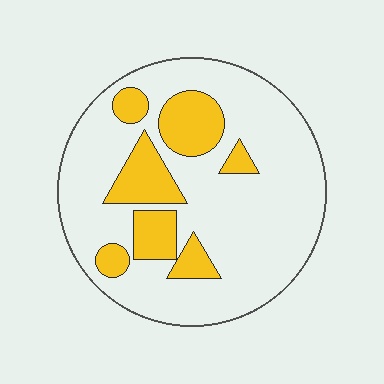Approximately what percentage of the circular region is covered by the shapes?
Approximately 25%.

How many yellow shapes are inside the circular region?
7.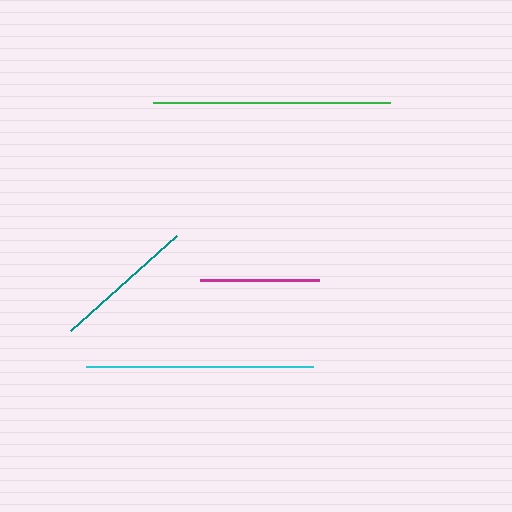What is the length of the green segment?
The green segment is approximately 237 pixels long.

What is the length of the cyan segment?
The cyan segment is approximately 227 pixels long.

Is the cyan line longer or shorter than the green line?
The green line is longer than the cyan line.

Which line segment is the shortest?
The magenta line is the shortest at approximately 119 pixels.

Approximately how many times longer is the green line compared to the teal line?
The green line is approximately 1.7 times the length of the teal line.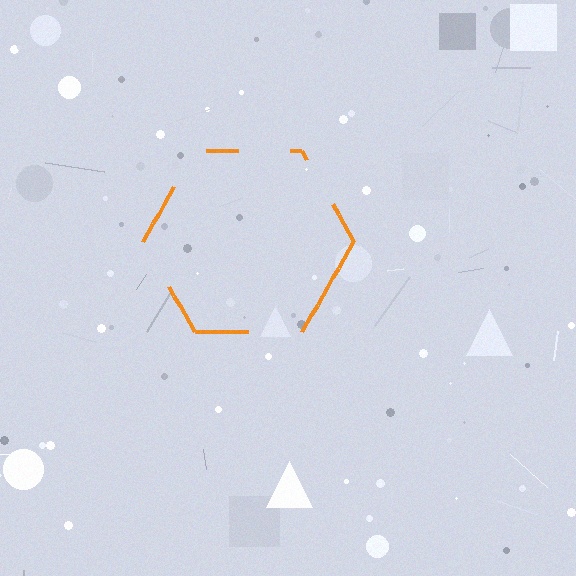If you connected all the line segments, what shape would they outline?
They would outline a hexagon.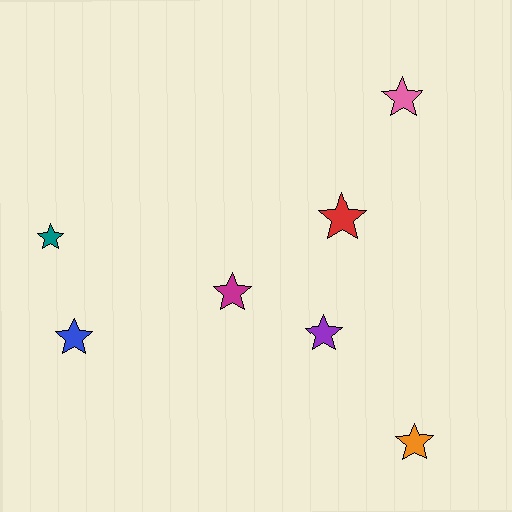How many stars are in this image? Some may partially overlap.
There are 7 stars.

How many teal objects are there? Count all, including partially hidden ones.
There is 1 teal object.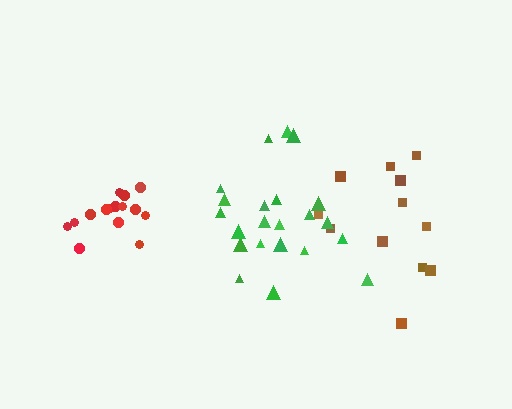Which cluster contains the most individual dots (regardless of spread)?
Green (22).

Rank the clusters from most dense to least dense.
red, green, brown.